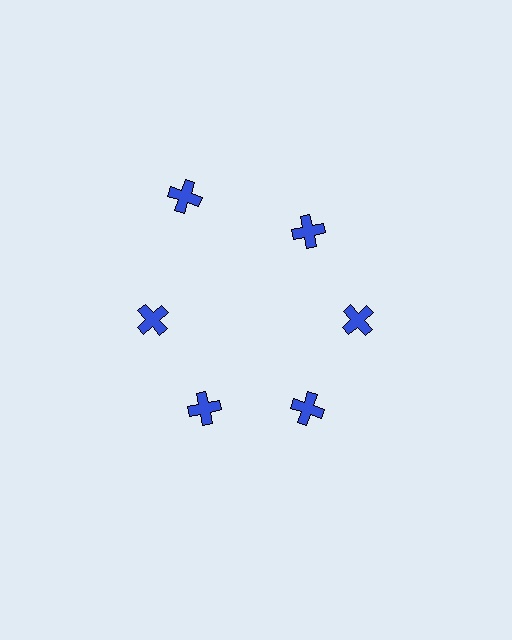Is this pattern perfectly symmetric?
No. The 6 blue crosses are arranged in a ring, but one element near the 11 o'clock position is pushed outward from the center, breaking the 6-fold rotational symmetry.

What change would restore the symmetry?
The symmetry would be restored by moving it inward, back onto the ring so that all 6 crosses sit at equal angles and equal distance from the center.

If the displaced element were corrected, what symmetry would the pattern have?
It would have 6-fold rotational symmetry — the pattern would map onto itself every 60 degrees.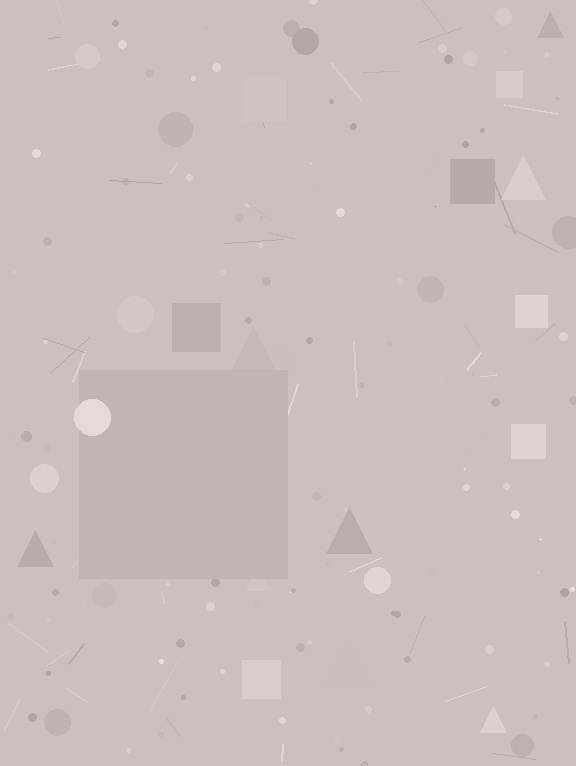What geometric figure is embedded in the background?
A square is embedded in the background.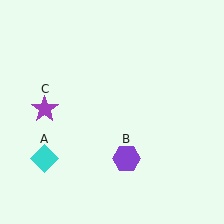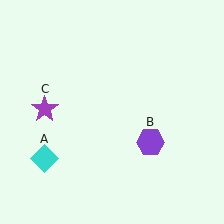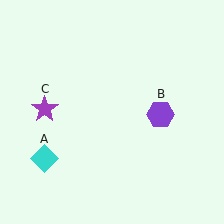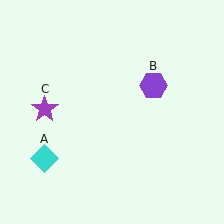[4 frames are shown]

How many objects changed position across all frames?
1 object changed position: purple hexagon (object B).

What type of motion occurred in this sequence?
The purple hexagon (object B) rotated counterclockwise around the center of the scene.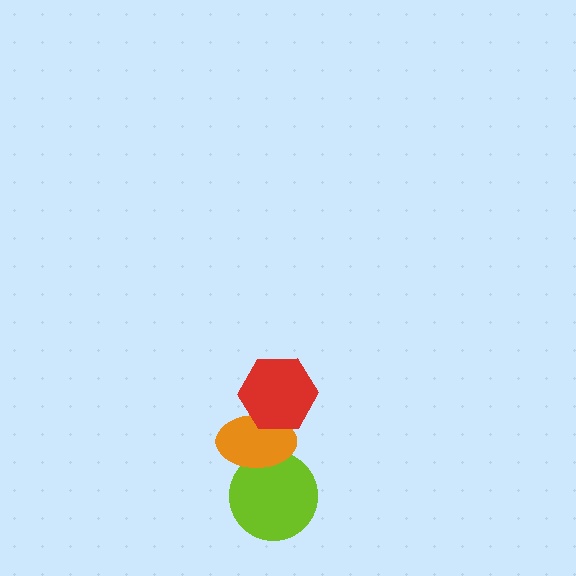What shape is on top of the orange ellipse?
The red hexagon is on top of the orange ellipse.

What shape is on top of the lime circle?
The orange ellipse is on top of the lime circle.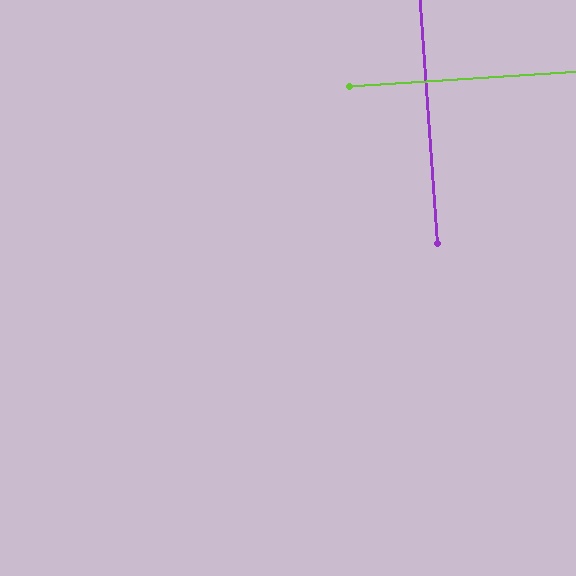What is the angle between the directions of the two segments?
Approximately 90 degrees.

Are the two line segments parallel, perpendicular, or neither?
Perpendicular — they meet at approximately 90°.